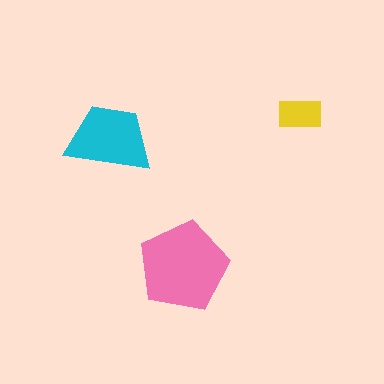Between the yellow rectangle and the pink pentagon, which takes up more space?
The pink pentagon.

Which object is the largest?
The pink pentagon.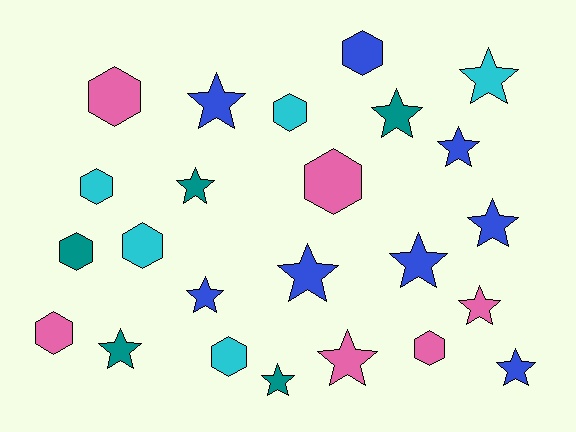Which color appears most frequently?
Blue, with 8 objects.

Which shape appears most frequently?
Star, with 14 objects.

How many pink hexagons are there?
There are 4 pink hexagons.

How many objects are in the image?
There are 24 objects.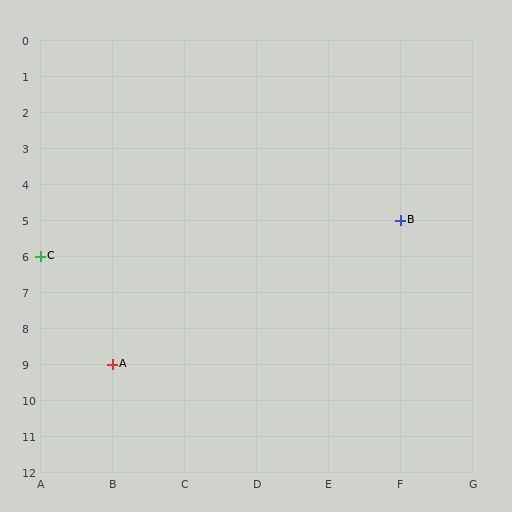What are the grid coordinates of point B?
Point B is at grid coordinates (F, 5).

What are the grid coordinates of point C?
Point C is at grid coordinates (A, 6).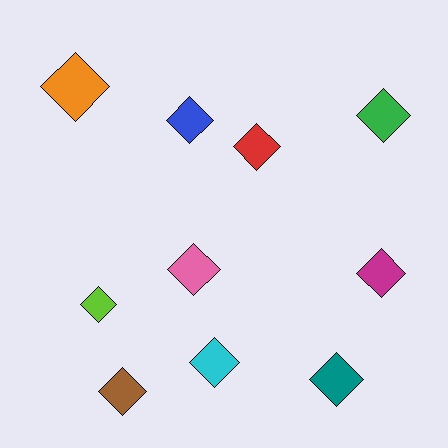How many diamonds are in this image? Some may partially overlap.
There are 10 diamonds.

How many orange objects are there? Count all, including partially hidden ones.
There is 1 orange object.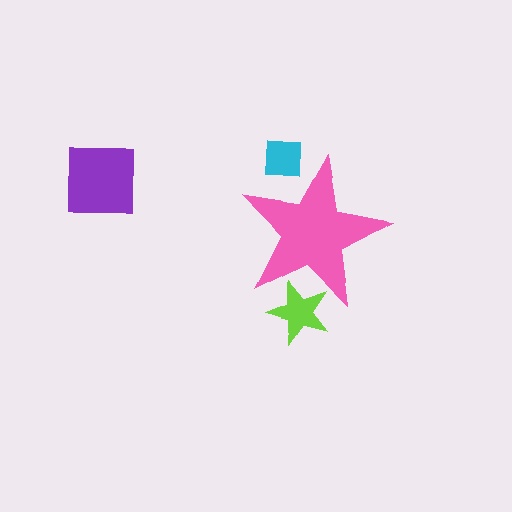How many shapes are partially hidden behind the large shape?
2 shapes are partially hidden.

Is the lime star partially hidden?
Yes, the lime star is partially hidden behind the pink star.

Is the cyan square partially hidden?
Yes, the cyan square is partially hidden behind the pink star.